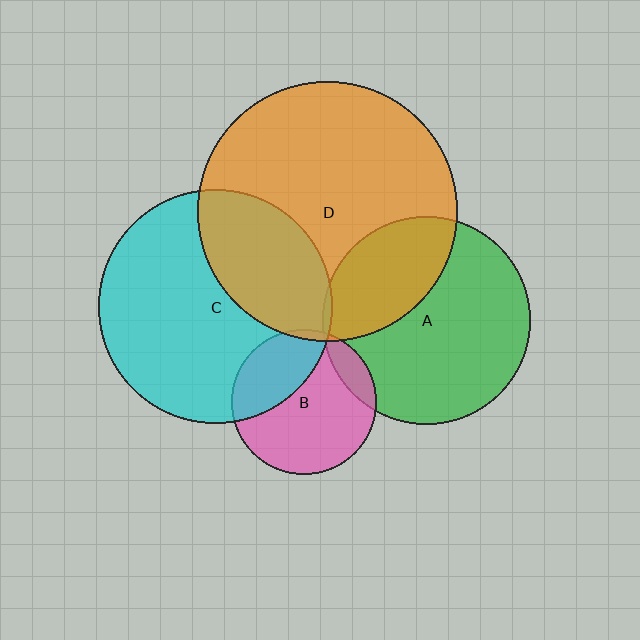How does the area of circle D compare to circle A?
Approximately 1.6 times.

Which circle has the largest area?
Circle D (orange).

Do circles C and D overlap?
Yes.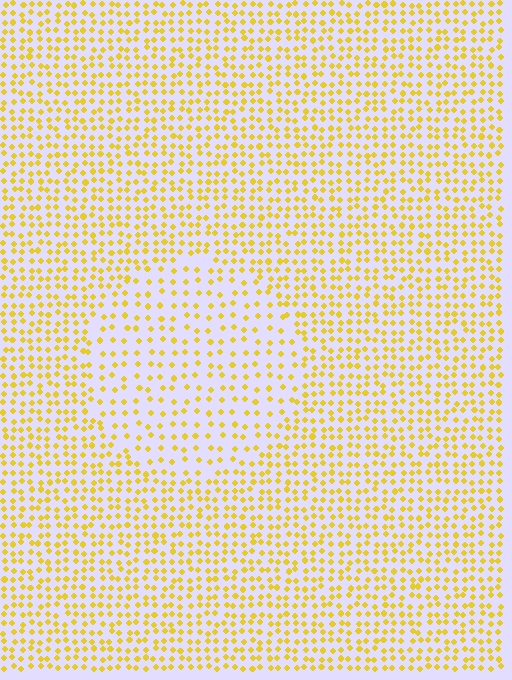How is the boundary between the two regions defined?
The boundary is defined by a change in element density (approximately 1.8x ratio). All elements are the same color, size, and shape.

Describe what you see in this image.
The image contains small yellow elements arranged at two different densities. A circle-shaped region is visible where the elements are less densely packed than the surrounding area.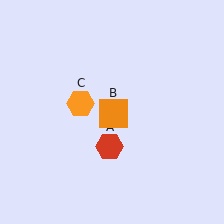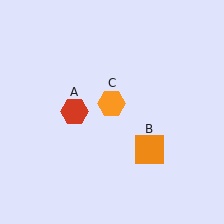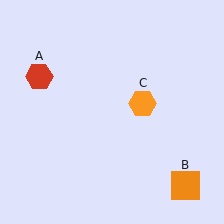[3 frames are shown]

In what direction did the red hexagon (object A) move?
The red hexagon (object A) moved up and to the left.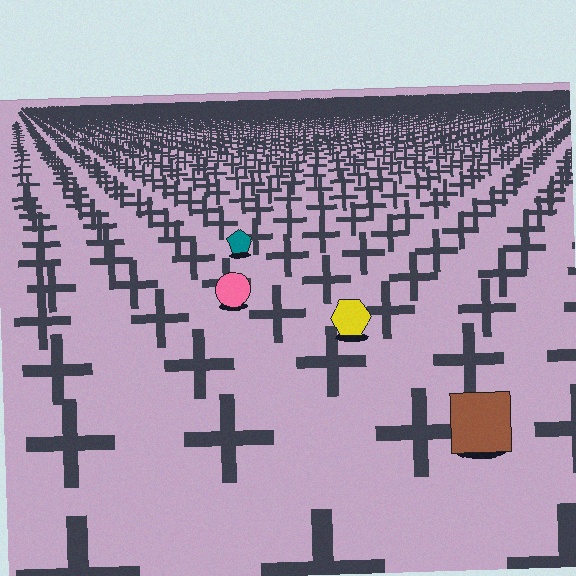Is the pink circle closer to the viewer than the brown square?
No. The brown square is closer — you can tell from the texture gradient: the ground texture is coarser near it.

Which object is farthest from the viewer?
The teal pentagon is farthest from the viewer. It appears smaller and the ground texture around it is denser.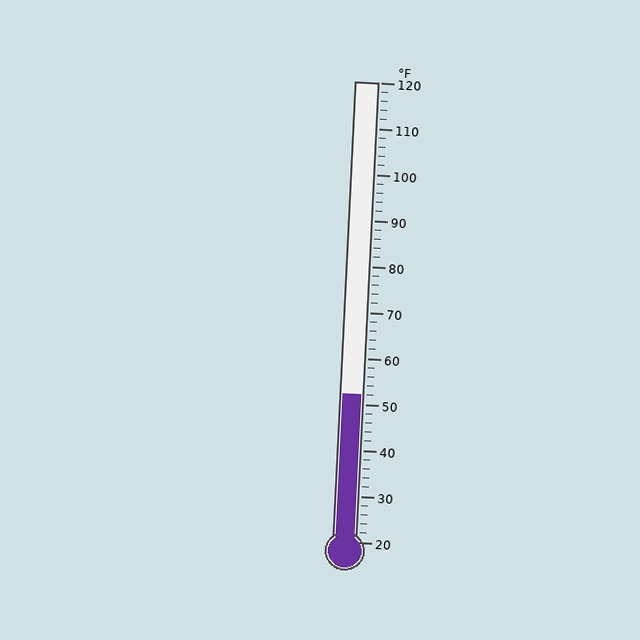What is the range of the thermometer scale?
The thermometer scale ranges from 20°F to 120°F.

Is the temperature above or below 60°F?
The temperature is below 60°F.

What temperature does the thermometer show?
The thermometer shows approximately 52°F.